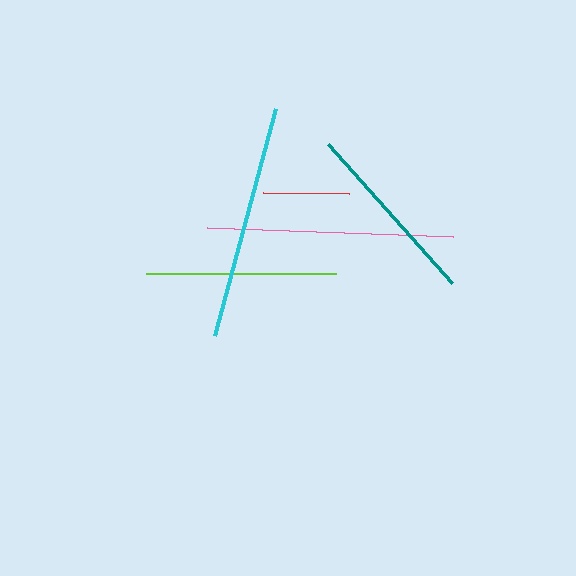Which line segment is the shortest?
The red line is the shortest at approximately 85 pixels.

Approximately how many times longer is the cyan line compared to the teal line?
The cyan line is approximately 1.3 times the length of the teal line.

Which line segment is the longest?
The pink line is the longest at approximately 246 pixels.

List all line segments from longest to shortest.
From longest to shortest: pink, cyan, lime, teal, red.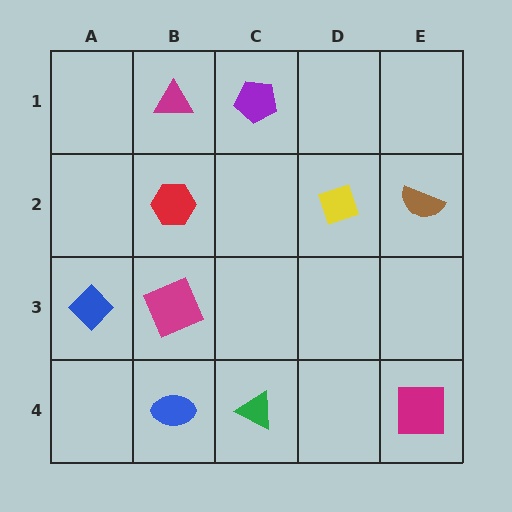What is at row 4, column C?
A green triangle.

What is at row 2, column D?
A yellow diamond.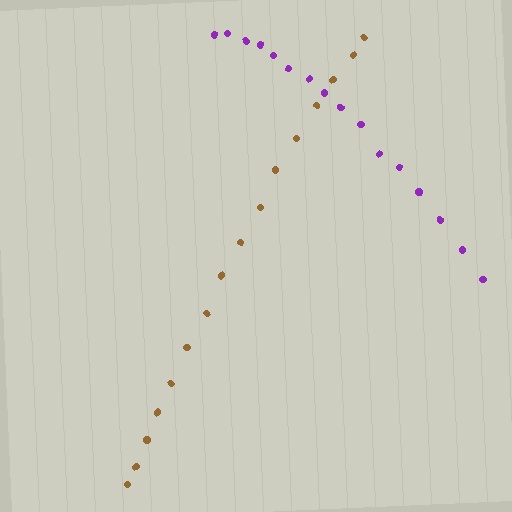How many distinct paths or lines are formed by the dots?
There are 2 distinct paths.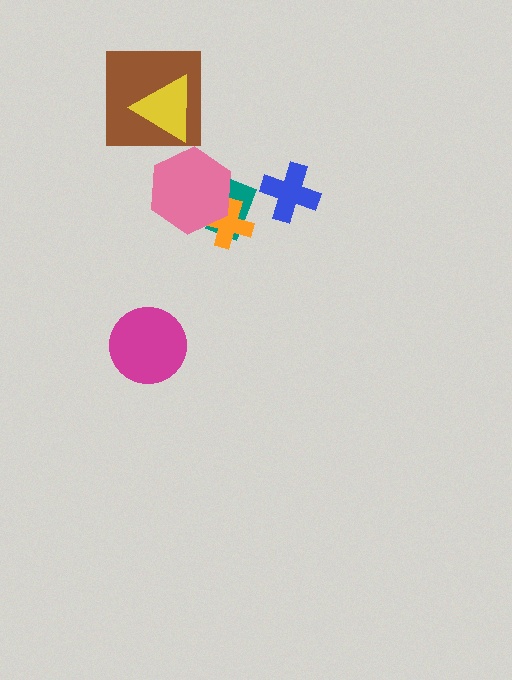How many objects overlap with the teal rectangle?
2 objects overlap with the teal rectangle.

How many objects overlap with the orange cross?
2 objects overlap with the orange cross.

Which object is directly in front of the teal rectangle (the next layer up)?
The orange cross is directly in front of the teal rectangle.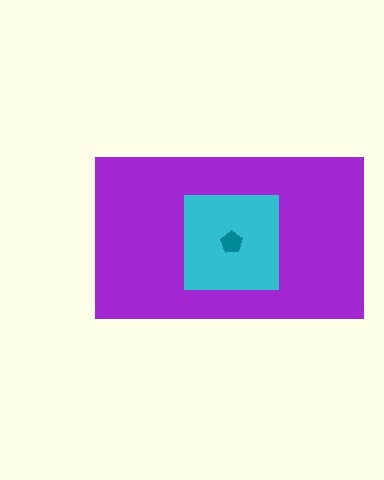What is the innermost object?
The teal pentagon.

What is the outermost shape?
The purple rectangle.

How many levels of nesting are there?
3.